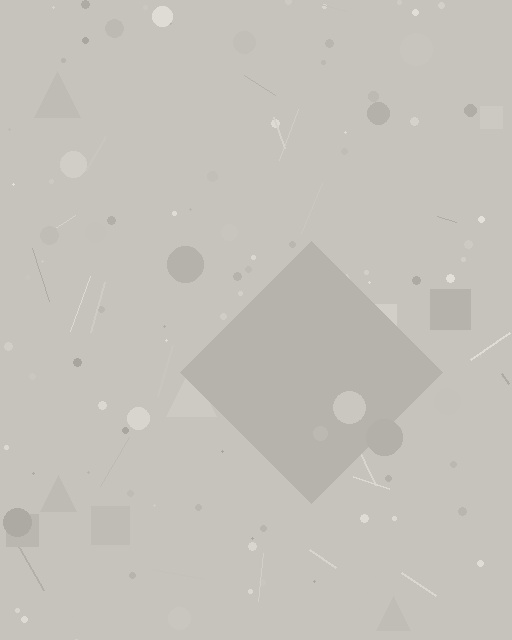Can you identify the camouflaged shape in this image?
The camouflaged shape is a diamond.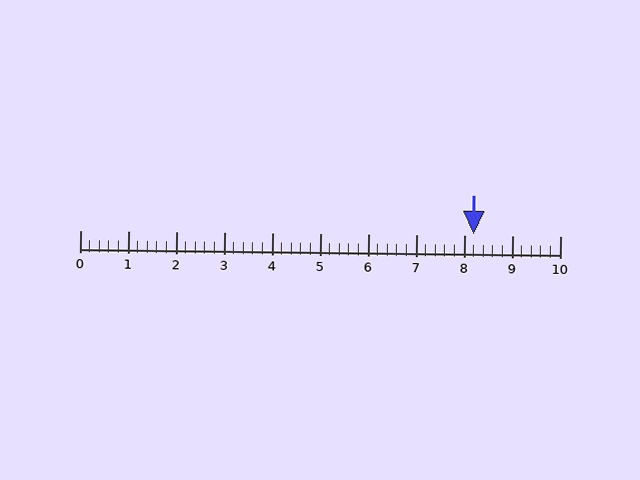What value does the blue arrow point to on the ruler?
The blue arrow points to approximately 8.2.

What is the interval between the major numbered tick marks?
The major tick marks are spaced 1 units apart.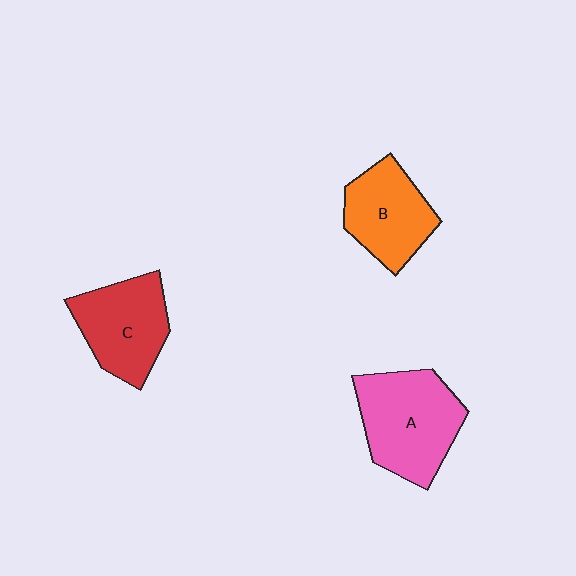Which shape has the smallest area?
Shape B (orange).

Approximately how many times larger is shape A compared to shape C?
Approximately 1.2 times.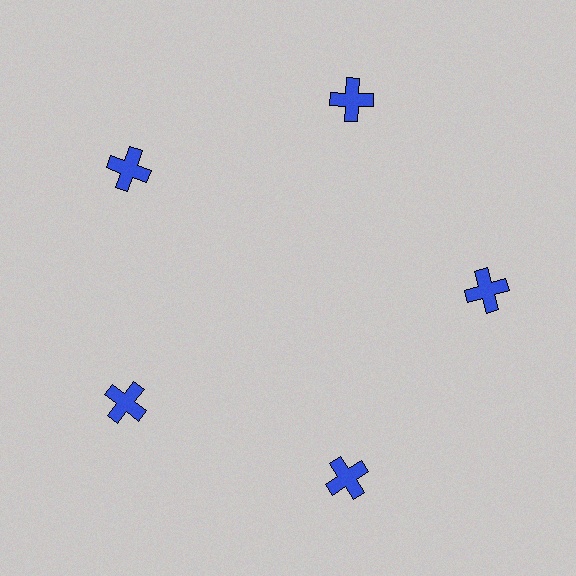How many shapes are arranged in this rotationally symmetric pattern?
There are 5 shapes, arranged in 5 groups of 1.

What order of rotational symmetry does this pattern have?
This pattern has 5-fold rotational symmetry.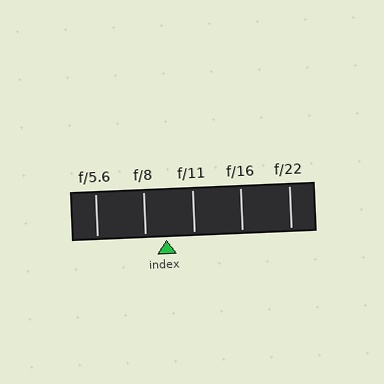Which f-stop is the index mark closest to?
The index mark is closest to f/8.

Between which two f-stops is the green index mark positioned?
The index mark is between f/8 and f/11.